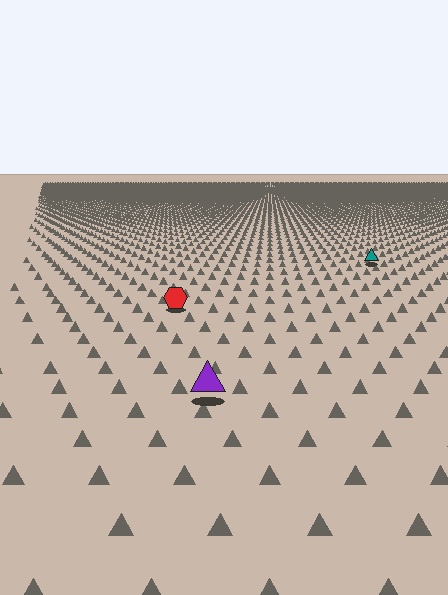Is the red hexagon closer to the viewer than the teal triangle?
Yes. The red hexagon is closer — you can tell from the texture gradient: the ground texture is coarser near it.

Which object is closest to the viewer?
The purple triangle is closest. The texture marks near it are larger and more spread out.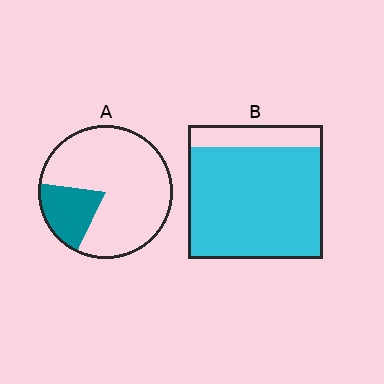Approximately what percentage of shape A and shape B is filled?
A is approximately 20% and B is approximately 85%.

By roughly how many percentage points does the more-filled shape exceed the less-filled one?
By roughly 65 percentage points (B over A).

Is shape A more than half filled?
No.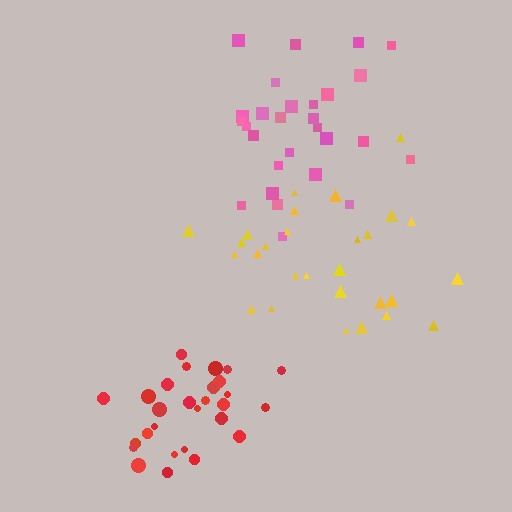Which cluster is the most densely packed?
Red.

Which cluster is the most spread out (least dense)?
Yellow.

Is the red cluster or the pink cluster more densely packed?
Red.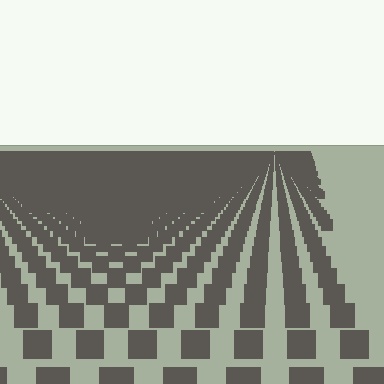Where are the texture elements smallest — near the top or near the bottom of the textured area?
Near the top.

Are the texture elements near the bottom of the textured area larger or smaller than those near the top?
Larger. Near the bottom, elements are closer to the viewer and appear at a bigger on-screen size.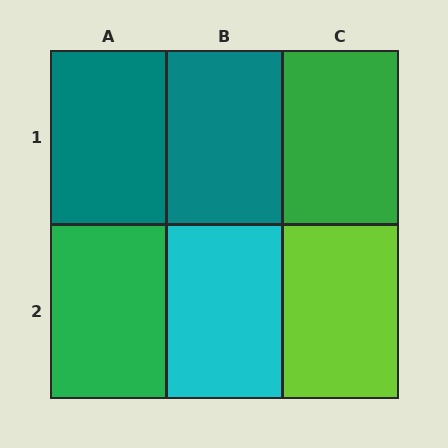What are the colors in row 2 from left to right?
Green, cyan, lime.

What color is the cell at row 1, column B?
Teal.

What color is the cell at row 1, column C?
Green.